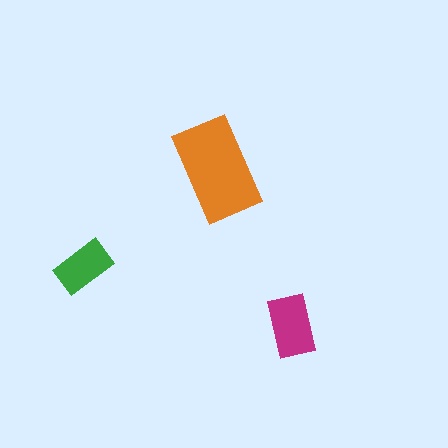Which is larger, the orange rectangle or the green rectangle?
The orange one.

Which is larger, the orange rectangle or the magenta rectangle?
The orange one.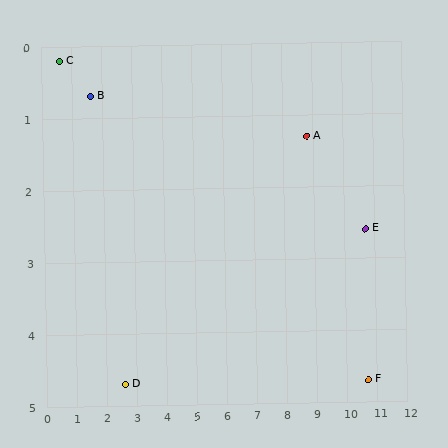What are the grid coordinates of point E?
Point E is at approximately (10.7, 2.6).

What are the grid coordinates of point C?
Point C is at approximately (0.6, 0.2).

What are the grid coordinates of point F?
Point F is at approximately (10.7, 4.7).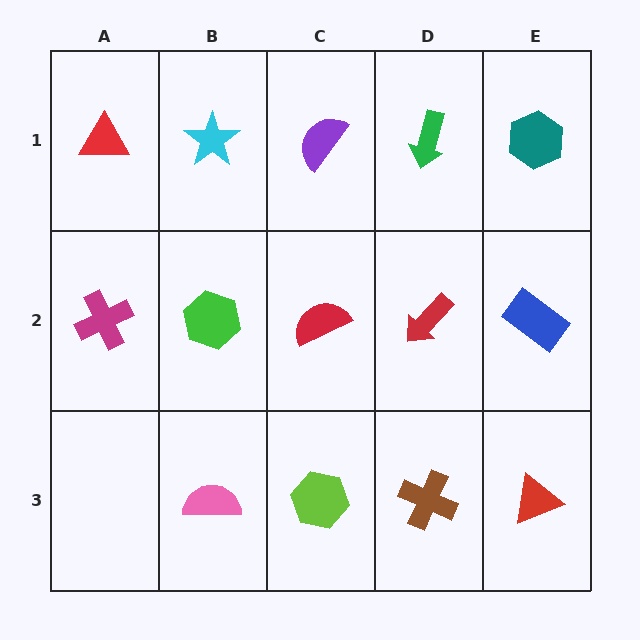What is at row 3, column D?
A brown cross.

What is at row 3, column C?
A lime hexagon.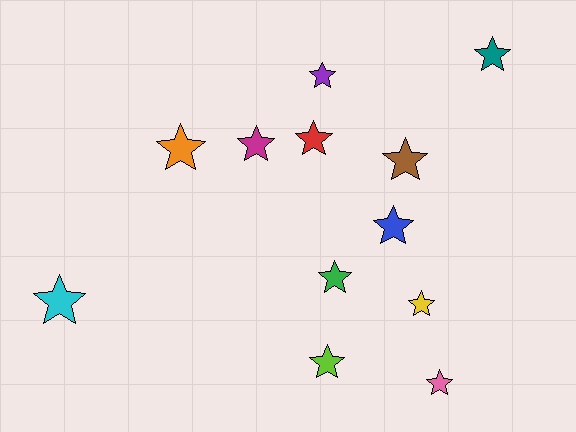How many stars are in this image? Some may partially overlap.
There are 12 stars.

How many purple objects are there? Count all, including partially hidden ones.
There is 1 purple object.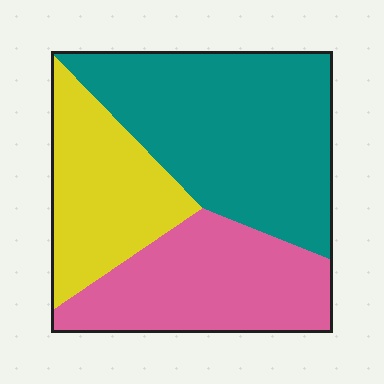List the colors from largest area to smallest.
From largest to smallest: teal, pink, yellow.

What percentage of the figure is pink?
Pink covers roughly 30% of the figure.